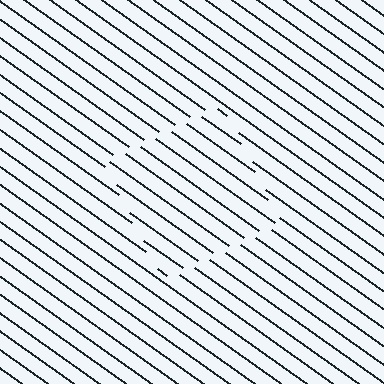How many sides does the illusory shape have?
4 sides — the line-ends trace a square.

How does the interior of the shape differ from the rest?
The interior of the shape contains the same grating, shifted by half a period — the contour is defined by the phase discontinuity where line-ends from the inner and outer gratings abut.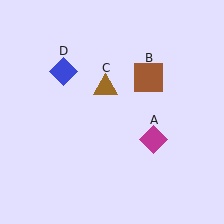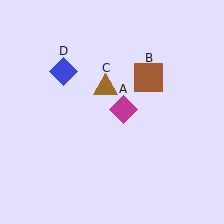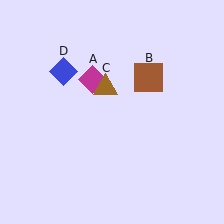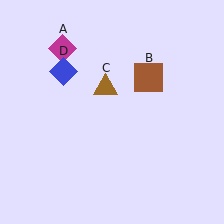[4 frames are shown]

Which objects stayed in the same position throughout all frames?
Brown square (object B) and brown triangle (object C) and blue diamond (object D) remained stationary.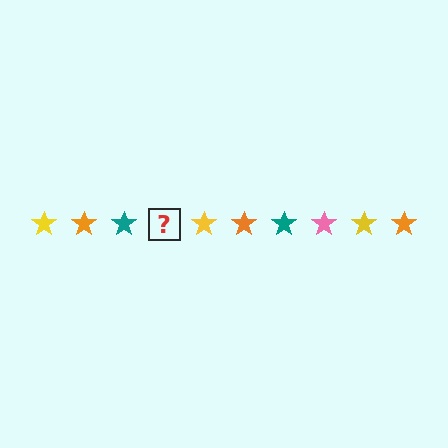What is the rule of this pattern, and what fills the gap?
The rule is that the pattern cycles through yellow, orange, teal, pink stars. The gap should be filled with a pink star.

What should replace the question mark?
The question mark should be replaced with a pink star.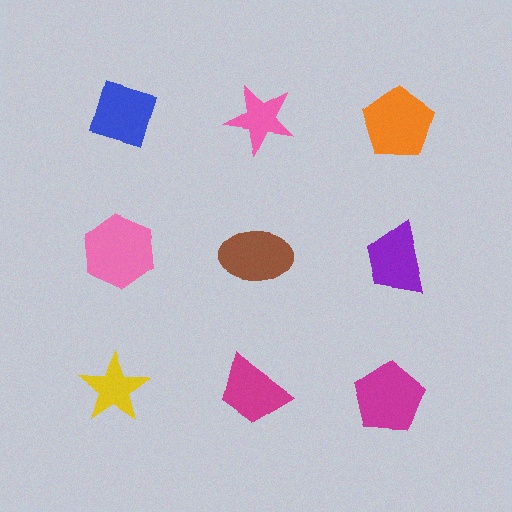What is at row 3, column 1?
A yellow star.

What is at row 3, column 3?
A magenta pentagon.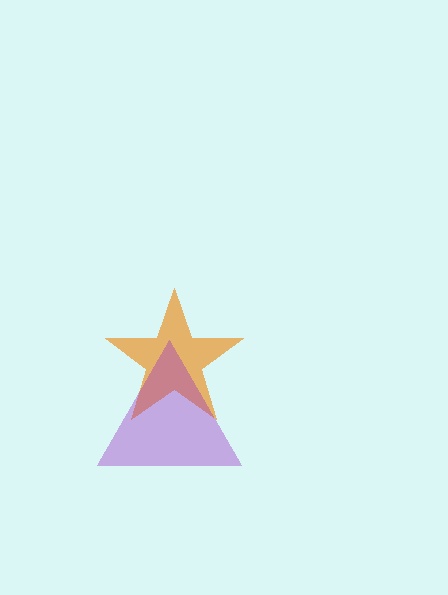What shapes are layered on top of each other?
The layered shapes are: an orange star, a purple triangle.